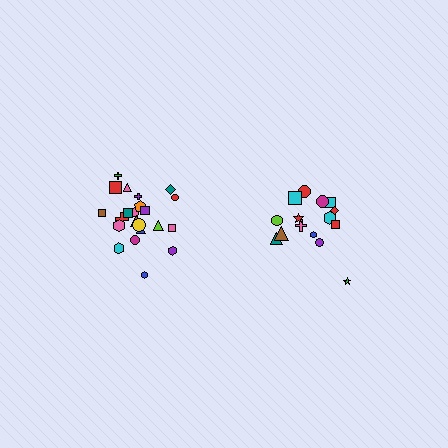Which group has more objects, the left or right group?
The left group.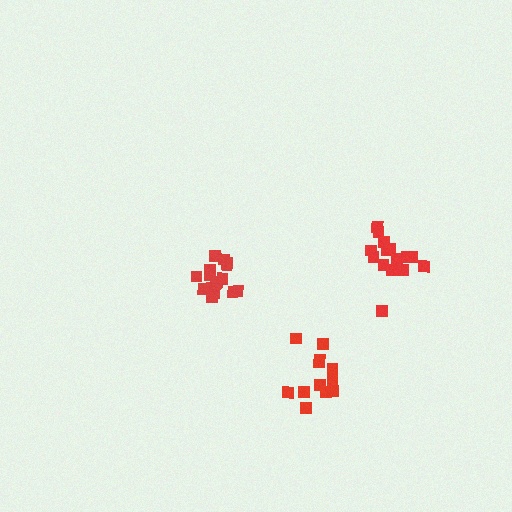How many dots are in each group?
Group 1: 16 dots, Group 2: 12 dots, Group 3: 17 dots (45 total).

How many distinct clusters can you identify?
There are 3 distinct clusters.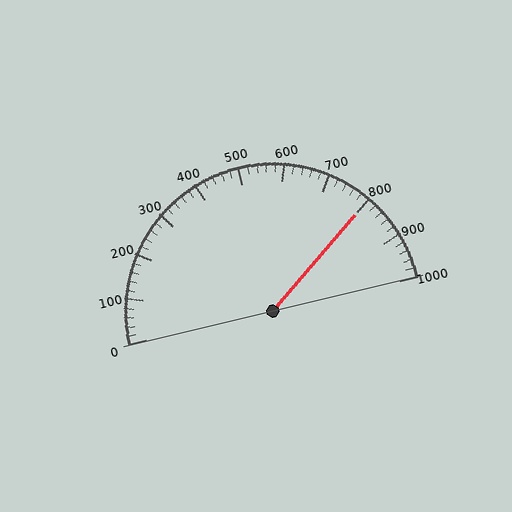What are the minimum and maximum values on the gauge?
The gauge ranges from 0 to 1000.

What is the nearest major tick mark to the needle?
The nearest major tick mark is 800.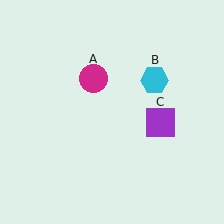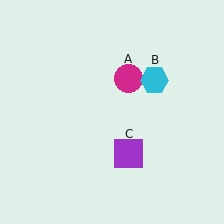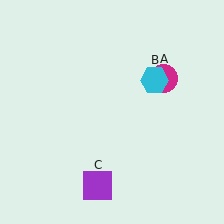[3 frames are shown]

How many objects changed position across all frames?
2 objects changed position: magenta circle (object A), purple square (object C).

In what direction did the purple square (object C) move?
The purple square (object C) moved down and to the left.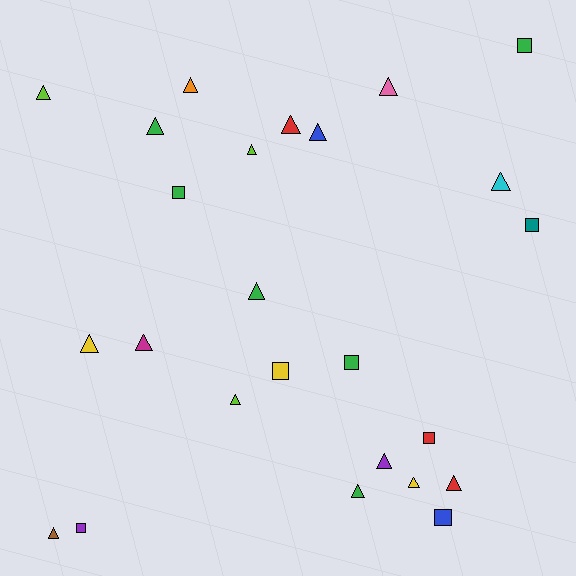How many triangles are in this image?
There are 17 triangles.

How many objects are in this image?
There are 25 objects.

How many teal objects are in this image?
There is 1 teal object.